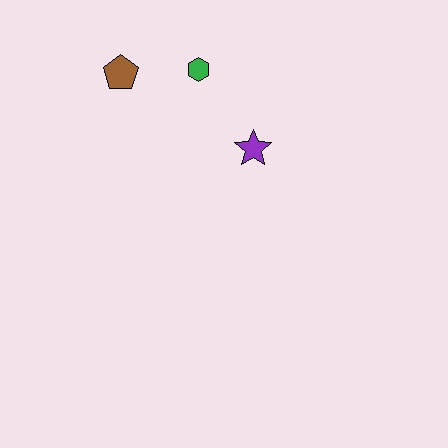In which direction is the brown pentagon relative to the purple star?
The brown pentagon is to the left of the purple star.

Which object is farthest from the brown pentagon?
The purple star is farthest from the brown pentagon.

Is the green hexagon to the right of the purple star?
No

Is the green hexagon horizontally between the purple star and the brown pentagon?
Yes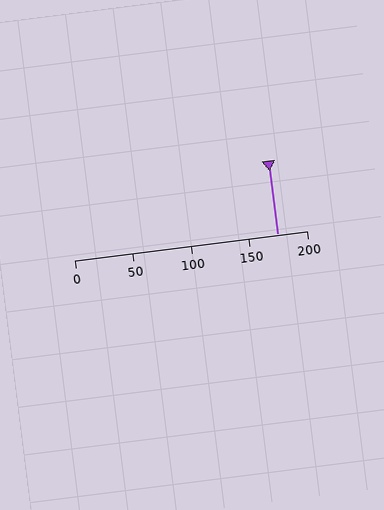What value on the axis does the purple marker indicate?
The marker indicates approximately 175.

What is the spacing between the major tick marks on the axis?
The major ticks are spaced 50 apart.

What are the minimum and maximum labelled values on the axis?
The axis runs from 0 to 200.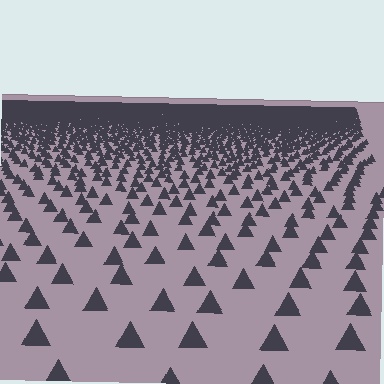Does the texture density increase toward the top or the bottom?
Density increases toward the top.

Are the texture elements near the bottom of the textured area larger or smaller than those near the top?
Larger. Near the bottom, elements are closer to the viewer and appear at a bigger on-screen size.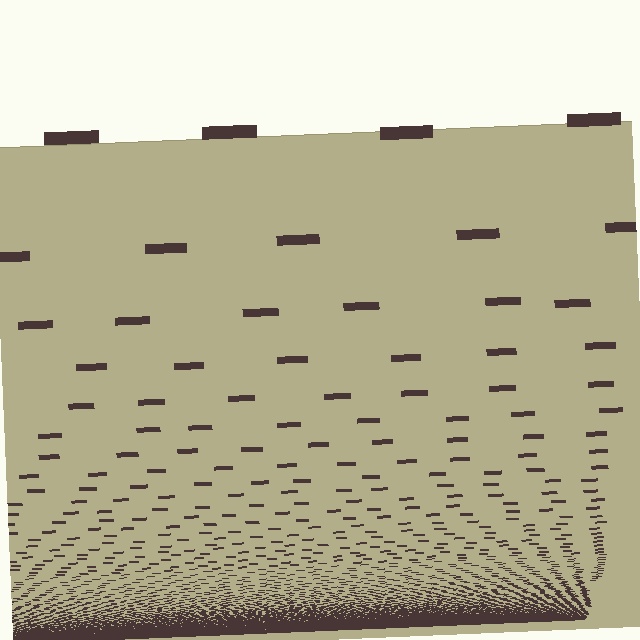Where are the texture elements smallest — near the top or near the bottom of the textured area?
Near the bottom.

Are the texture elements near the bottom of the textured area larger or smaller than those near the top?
Smaller. The gradient is inverted — elements near the bottom are smaller and denser.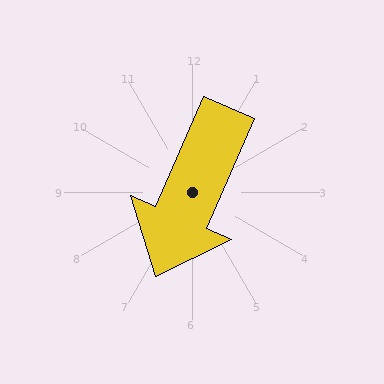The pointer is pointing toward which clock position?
Roughly 7 o'clock.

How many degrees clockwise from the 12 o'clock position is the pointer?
Approximately 203 degrees.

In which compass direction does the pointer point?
Southwest.